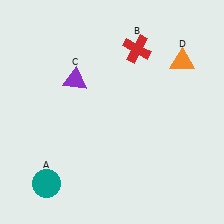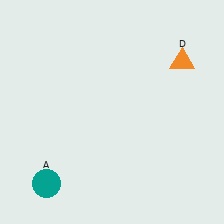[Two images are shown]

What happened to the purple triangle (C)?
The purple triangle (C) was removed in Image 2. It was in the top-left area of Image 1.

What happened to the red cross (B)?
The red cross (B) was removed in Image 2. It was in the top-right area of Image 1.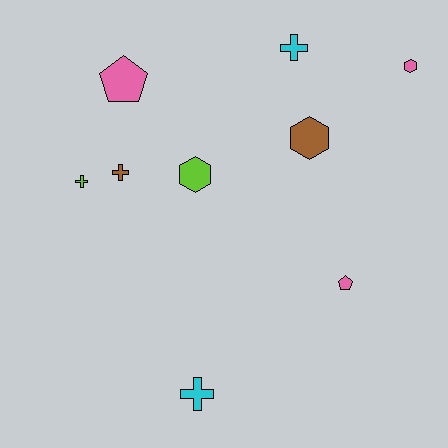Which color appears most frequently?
Pink, with 3 objects.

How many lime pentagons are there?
There are no lime pentagons.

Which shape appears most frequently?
Cross, with 4 objects.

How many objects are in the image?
There are 9 objects.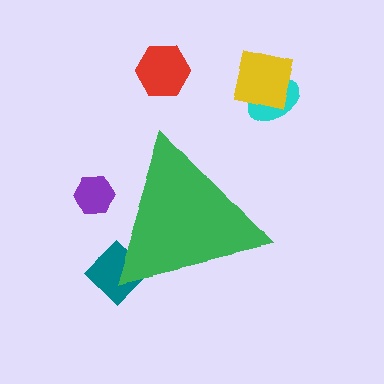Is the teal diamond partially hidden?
Yes, the teal diamond is partially hidden behind the green triangle.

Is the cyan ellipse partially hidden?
No, the cyan ellipse is fully visible.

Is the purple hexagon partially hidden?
Yes, the purple hexagon is partially hidden behind the green triangle.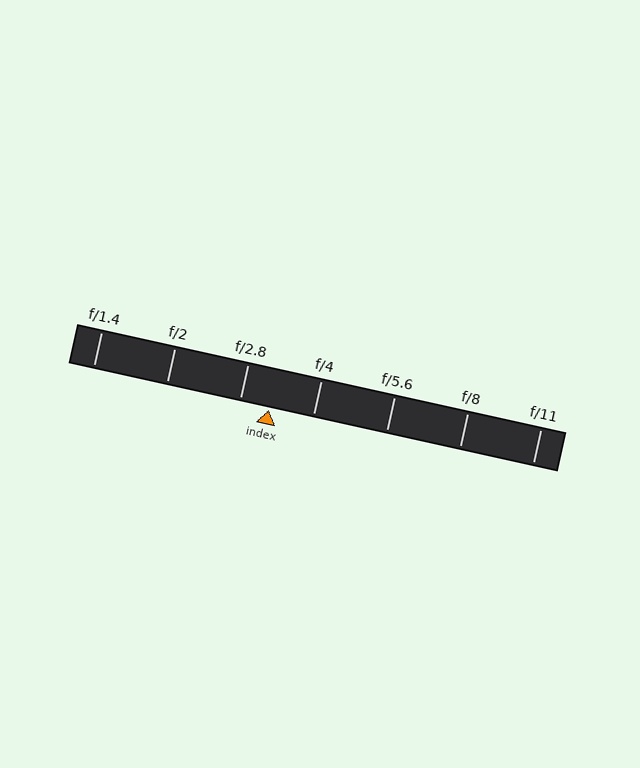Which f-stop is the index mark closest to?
The index mark is closest to f/2.8.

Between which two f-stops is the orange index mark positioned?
The index mark is between f/2.8 and f/4.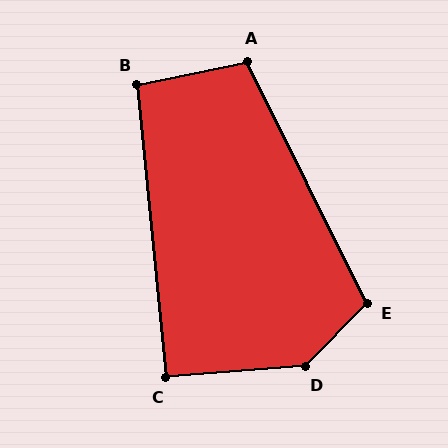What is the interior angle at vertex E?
Approximately 109 degrees (obtuse).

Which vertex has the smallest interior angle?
C, at approximately 91 degrees.